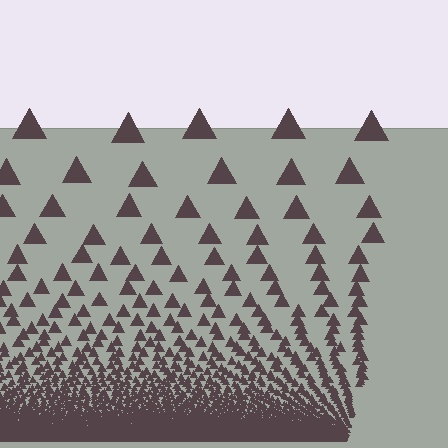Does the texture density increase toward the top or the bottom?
Density increases toward the bottom.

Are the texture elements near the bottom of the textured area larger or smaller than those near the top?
Smaller. The gradient is inverted — elements near the bottom are smaller and denser.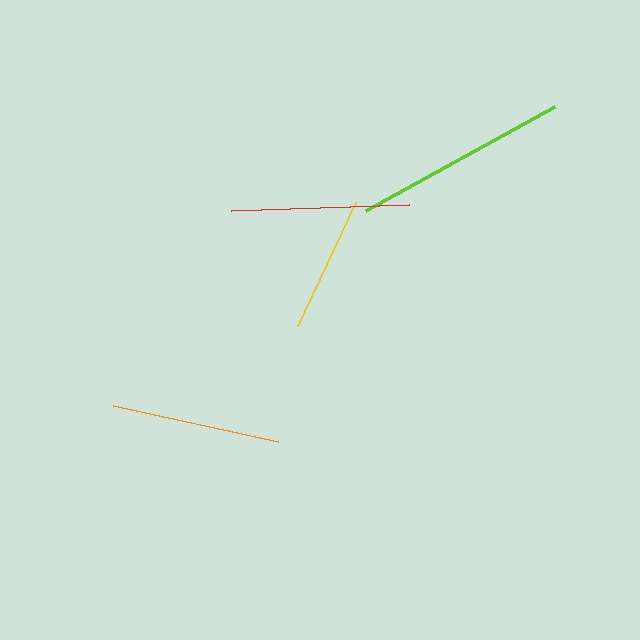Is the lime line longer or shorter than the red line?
The lime line is longer than the red line.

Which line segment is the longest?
The lime line is the longest at approximately 215 pixels.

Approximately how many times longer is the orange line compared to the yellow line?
The orange line is approximately 1.2 times the length of the yellow line.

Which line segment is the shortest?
The yellow line is the shortest at approximately 136 pixels.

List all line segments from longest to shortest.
From longest to shortest: lime, red, orange, yellow.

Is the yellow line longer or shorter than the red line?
The red line is longer than the yellow line.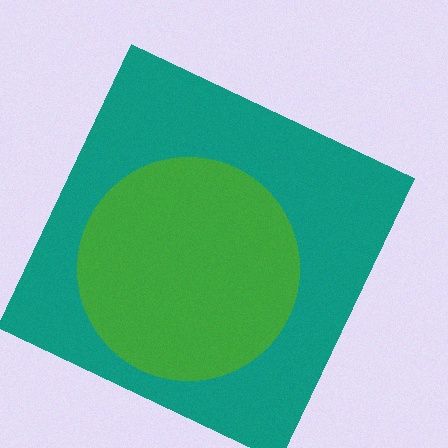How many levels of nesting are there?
2.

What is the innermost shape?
The green circle.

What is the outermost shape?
The teal square.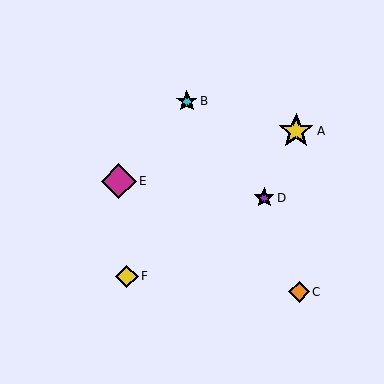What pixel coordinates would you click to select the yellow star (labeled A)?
Click at (296, 131) to select the yellow star A.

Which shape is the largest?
The yellow star (labeled A) is the largest.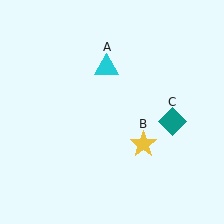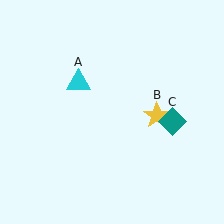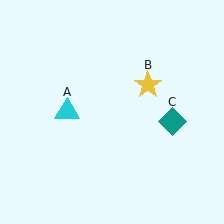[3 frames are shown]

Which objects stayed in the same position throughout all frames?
Teal diamond (object C) remained stationary.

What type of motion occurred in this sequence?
The cyan triangle (object A), yellow star (object B) rotated counterclockwise around the center of the scene.